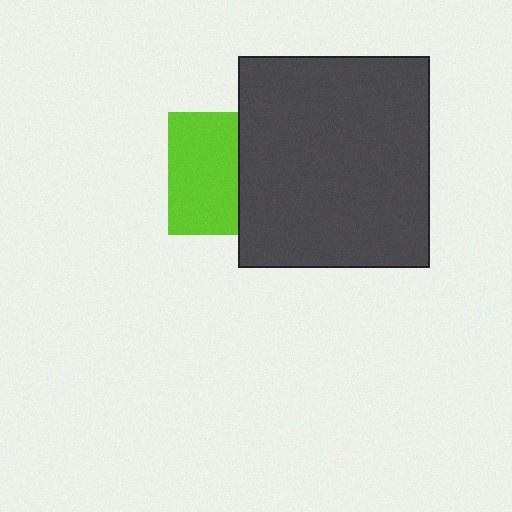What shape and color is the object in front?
The object in front is a dark gray rectangle.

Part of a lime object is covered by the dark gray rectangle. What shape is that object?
It is a square.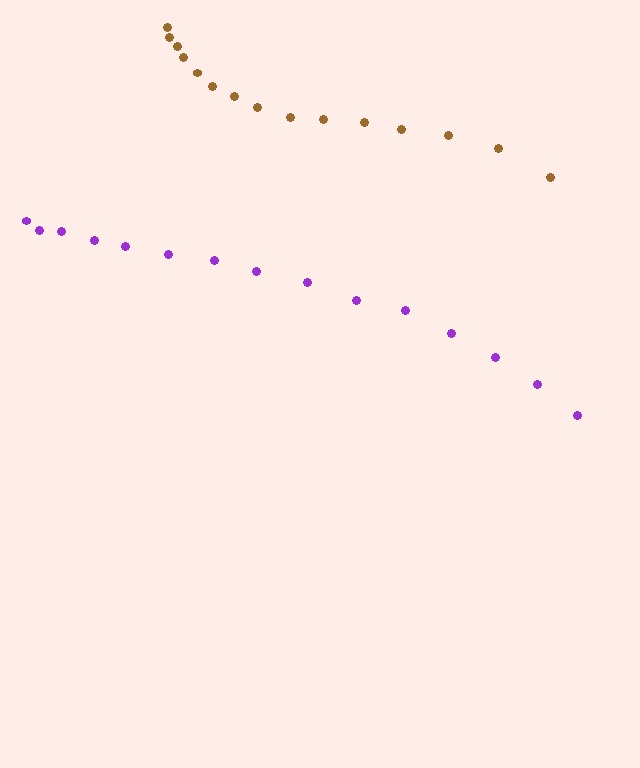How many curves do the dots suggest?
There are 2 distinct paths.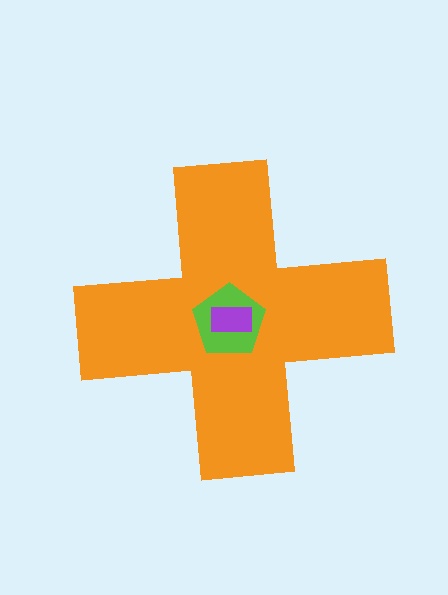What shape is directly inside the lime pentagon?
The purple rectangle.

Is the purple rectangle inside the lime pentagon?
Yes.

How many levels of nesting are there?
3.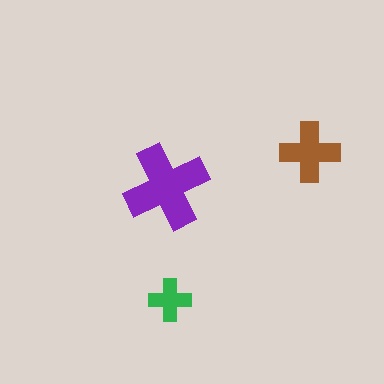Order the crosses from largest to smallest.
the purple one, the brown one, the green one.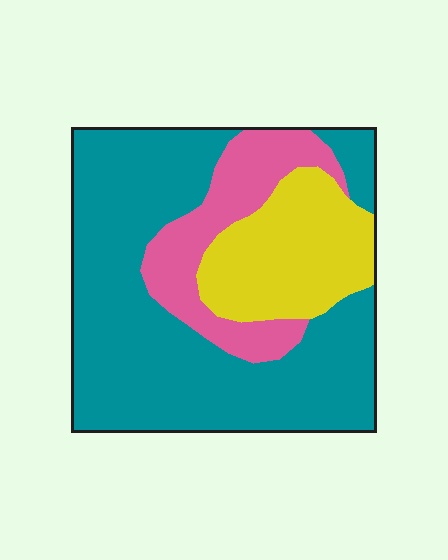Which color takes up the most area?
Teal, at roughly 60%.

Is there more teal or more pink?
Teal.